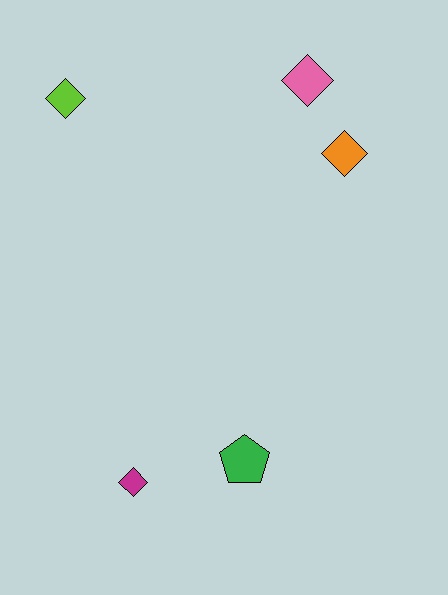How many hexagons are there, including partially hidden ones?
There are no hexagons.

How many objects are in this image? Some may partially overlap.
There are 5 objects.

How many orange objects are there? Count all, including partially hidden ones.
There is 1 orange object.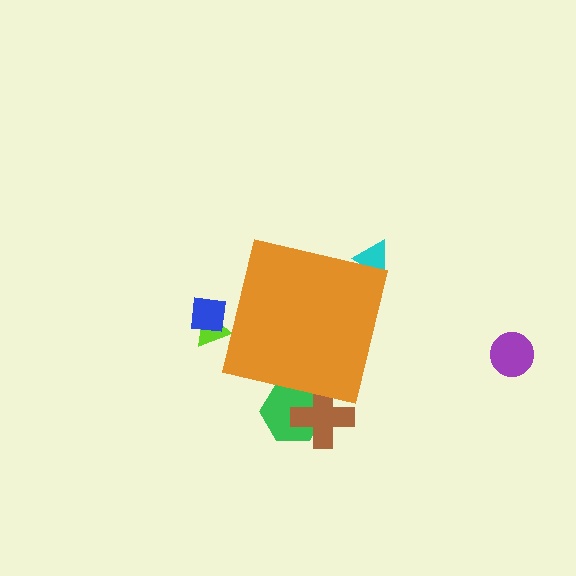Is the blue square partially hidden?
Yes, the blue square is partially hidden behind the orange square.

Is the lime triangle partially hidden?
Yes, the lime triangle is partially hidden behind the orange square.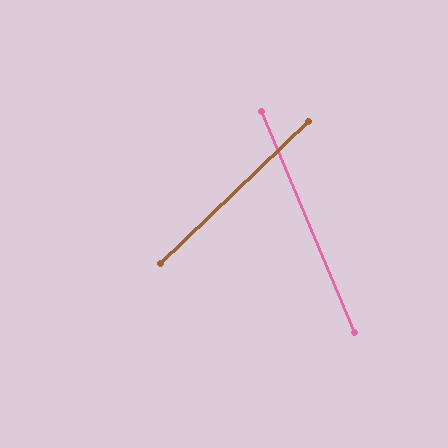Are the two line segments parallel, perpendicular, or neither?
Neither parallel nor perpendicular — they differ by about 69°.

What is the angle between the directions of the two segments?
Approximately 69 degrees.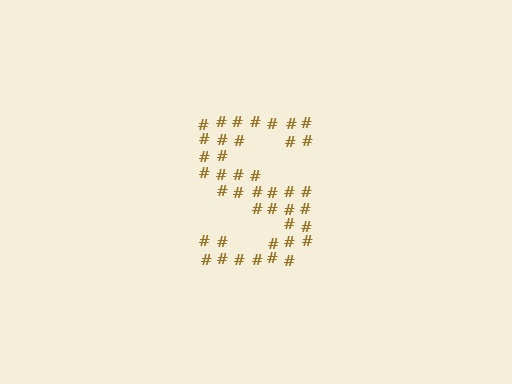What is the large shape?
The large shape is the letter S.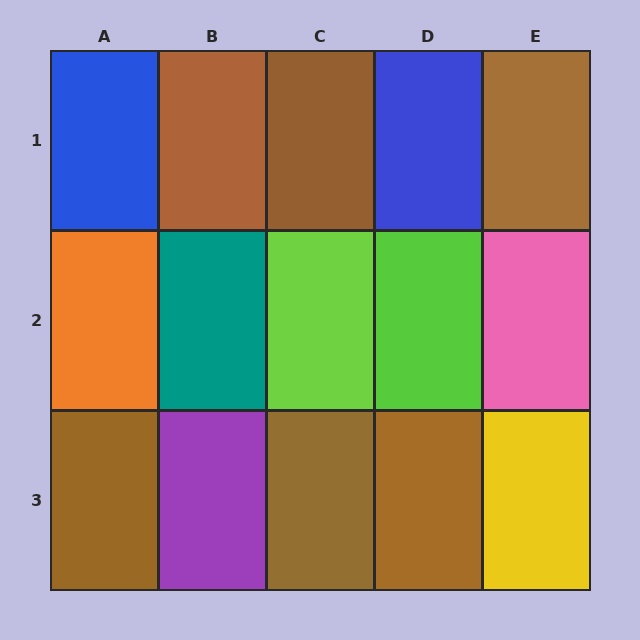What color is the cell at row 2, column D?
Lime.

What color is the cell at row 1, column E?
Brown.